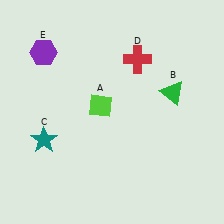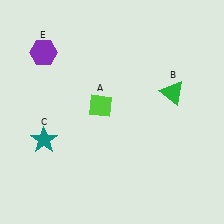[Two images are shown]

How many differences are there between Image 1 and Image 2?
There is 1 difference between the two images.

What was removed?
The red cross (D) was removed in Image 2.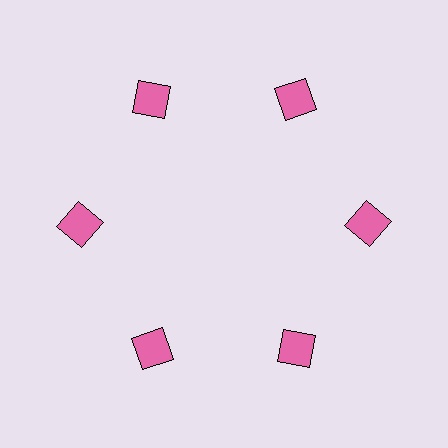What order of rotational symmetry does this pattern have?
This pattern has 6-fold rotational symmetry.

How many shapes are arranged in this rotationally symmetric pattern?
There are 6 shapes, arranged in 6 groups of 1.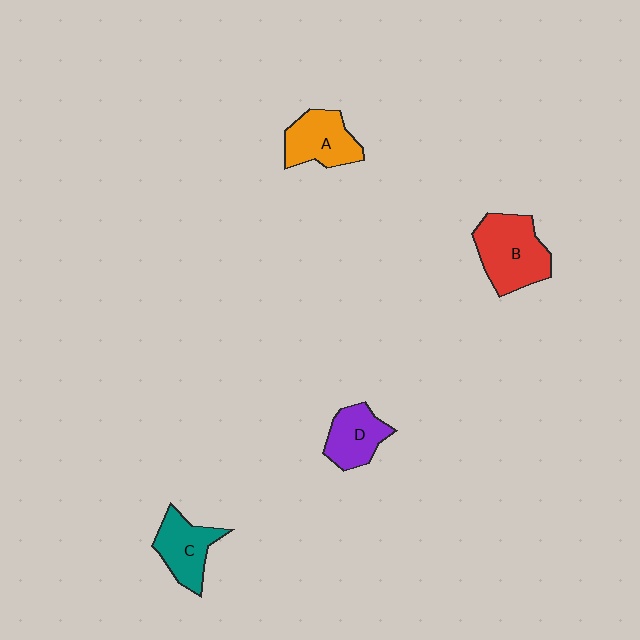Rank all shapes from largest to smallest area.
From largest to smallest: B (red), A (orange), C (teal), D (purple).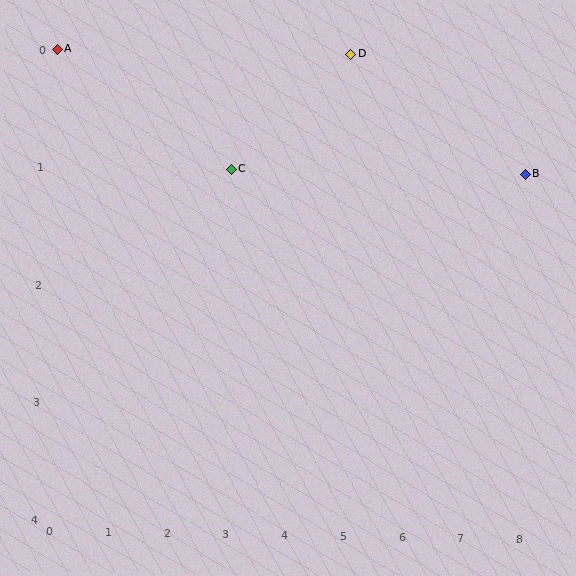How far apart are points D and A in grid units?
Points D and A are 5 columns apart.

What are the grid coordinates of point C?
Point C is at grid coordinates (3, 1).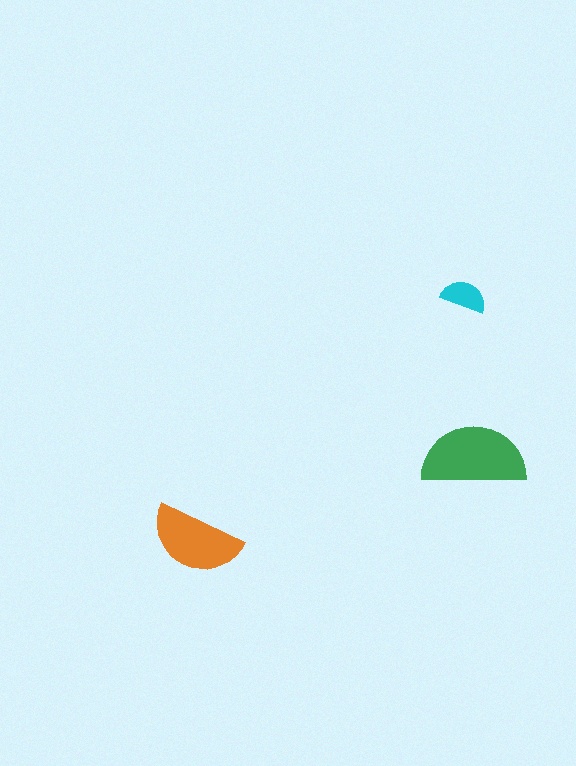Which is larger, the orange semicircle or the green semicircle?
The green one.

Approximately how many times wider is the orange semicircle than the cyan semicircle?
About 2 times wider.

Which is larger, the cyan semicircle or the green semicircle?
The green one.